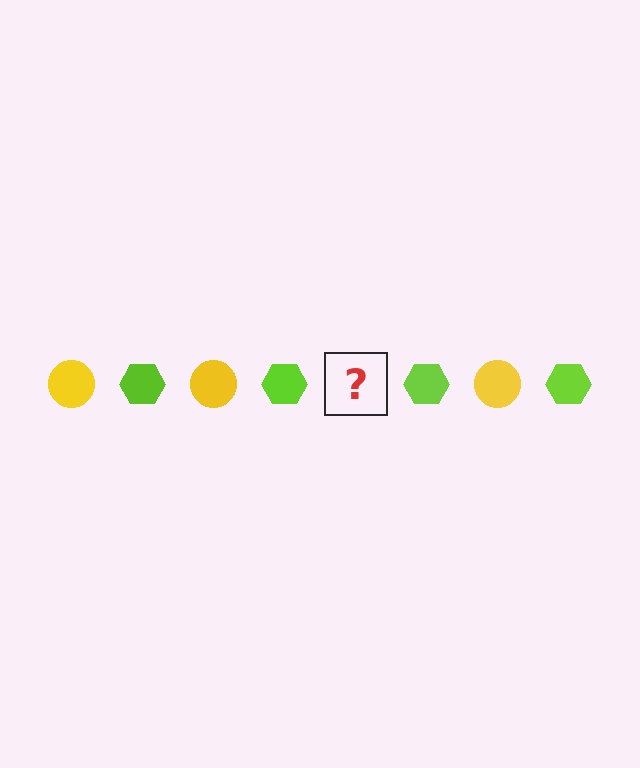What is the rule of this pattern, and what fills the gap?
The rule is that the pattern alternates between yellow circle and lime hexagon. The gap should be filled with a yellow circle.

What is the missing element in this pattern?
The missing element is a yellow circle.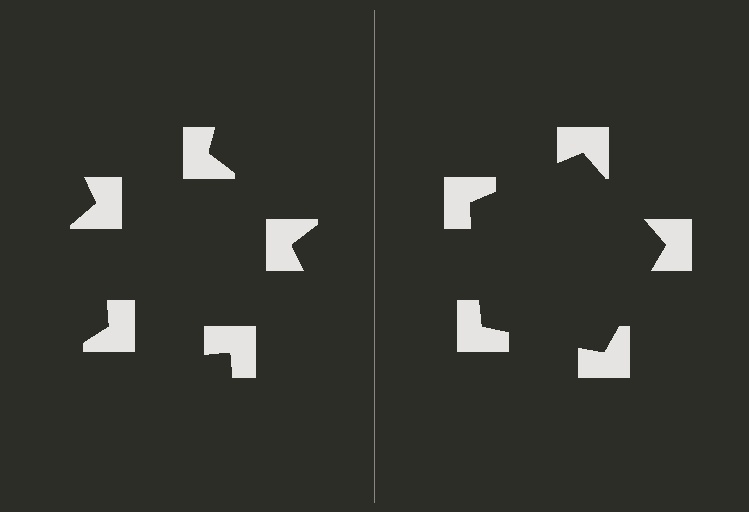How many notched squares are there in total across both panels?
10 — 5 on each side.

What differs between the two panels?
The notched squares are positioned identically on both sides; only the wedge orientations differ. On the right they align to a pentagon; on the left they are misaligned.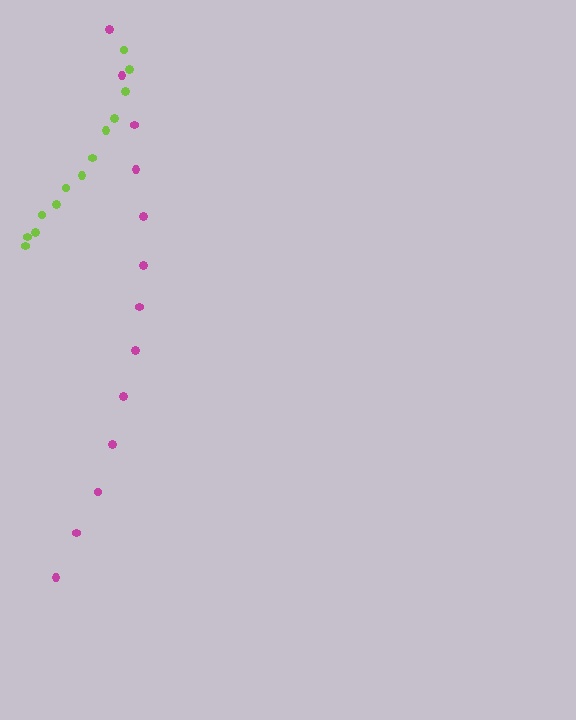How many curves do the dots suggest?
There are 2 distinct paths.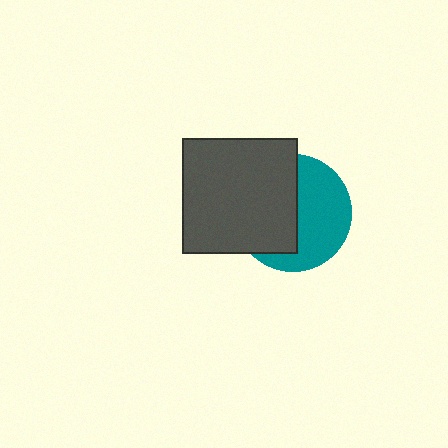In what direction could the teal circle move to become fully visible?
The teal circle could move right. That would shift it out from behind the dark gray square entirely.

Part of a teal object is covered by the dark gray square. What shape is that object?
It is a circle.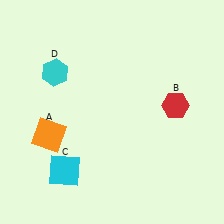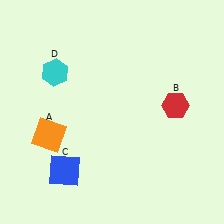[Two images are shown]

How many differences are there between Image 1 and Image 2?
There is 1 difference between the two images.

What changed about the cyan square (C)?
In Image 1, C is cyan. In Image 2, it changed to blue.